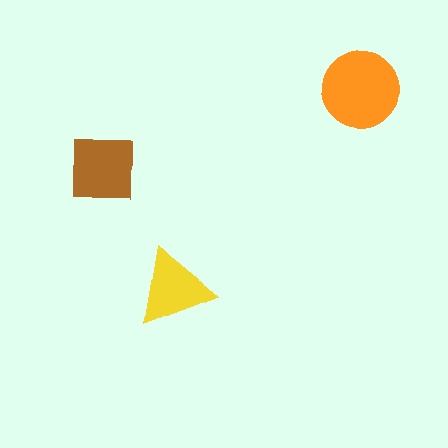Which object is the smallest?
The yellow triangle.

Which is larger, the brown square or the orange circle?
The orange circle.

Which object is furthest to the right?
The orange circle is rightmost.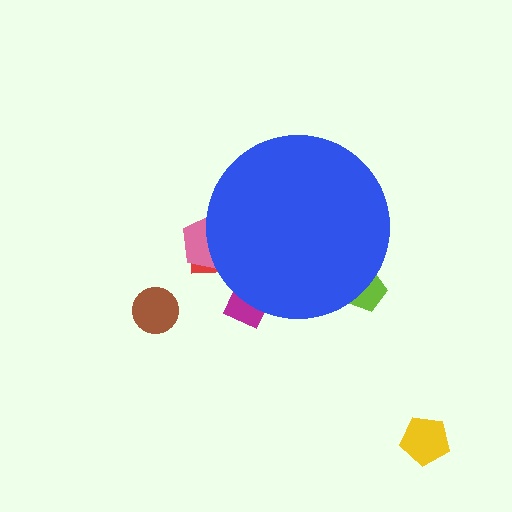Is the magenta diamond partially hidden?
Yes, the magenta diamond is partially hidden behind the blue circle.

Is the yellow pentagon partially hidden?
No, the yellow pentagon is fully visible.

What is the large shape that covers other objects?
A blue circle.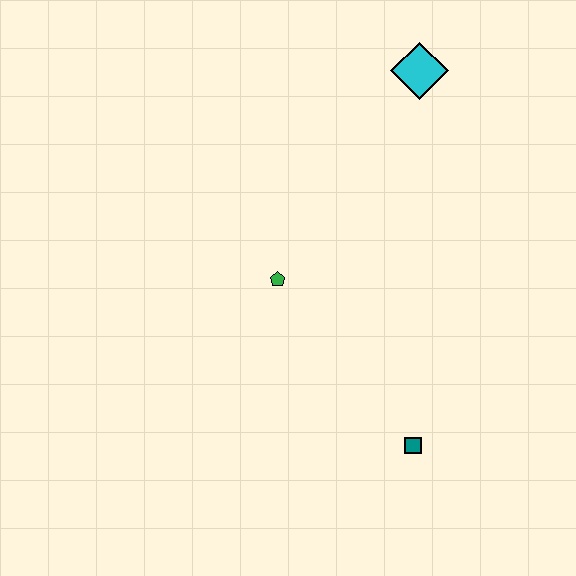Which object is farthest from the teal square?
The cyan diamond is farthest from the teal square.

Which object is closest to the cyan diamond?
The green pentagon is closest to the cyan diamond.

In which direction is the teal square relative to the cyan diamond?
The teal square is below the cyan diamond.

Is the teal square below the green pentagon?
Yes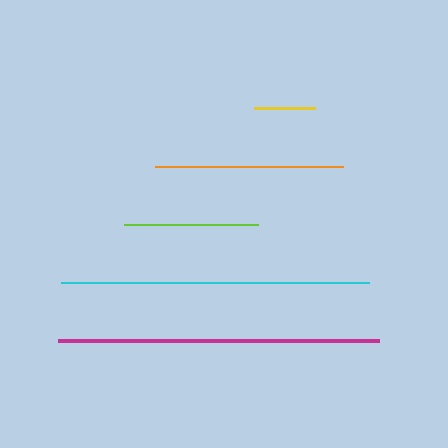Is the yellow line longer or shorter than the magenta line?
The magenta line is longer than the yellow line.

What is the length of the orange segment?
The orange segment is approximately 188 pixels long.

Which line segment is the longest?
The magenta line is the longest at approximately 321 pixels.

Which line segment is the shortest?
The yellow line is the shortest at approximately 61 pixels.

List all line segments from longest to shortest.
From longest to shortest: magenta, cyan, orange, lime, yellow.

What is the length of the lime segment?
The lime segment is approximately 135 pixels long.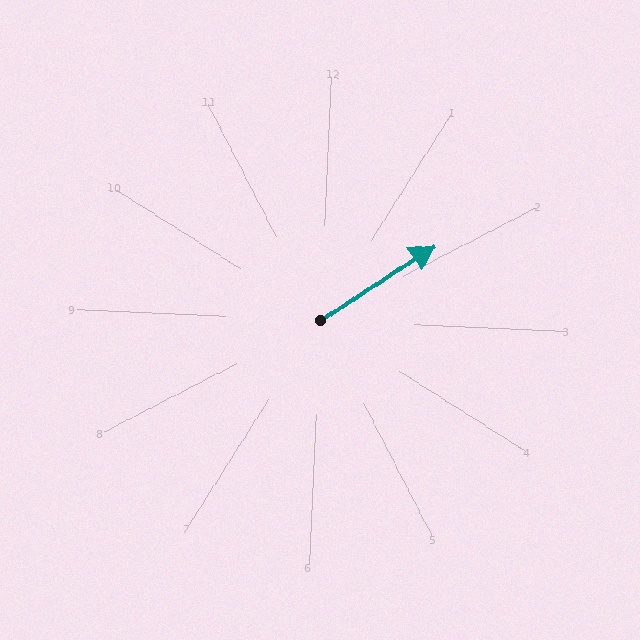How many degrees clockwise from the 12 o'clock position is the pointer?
Approximately 54 degrees.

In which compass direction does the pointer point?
Northeast.